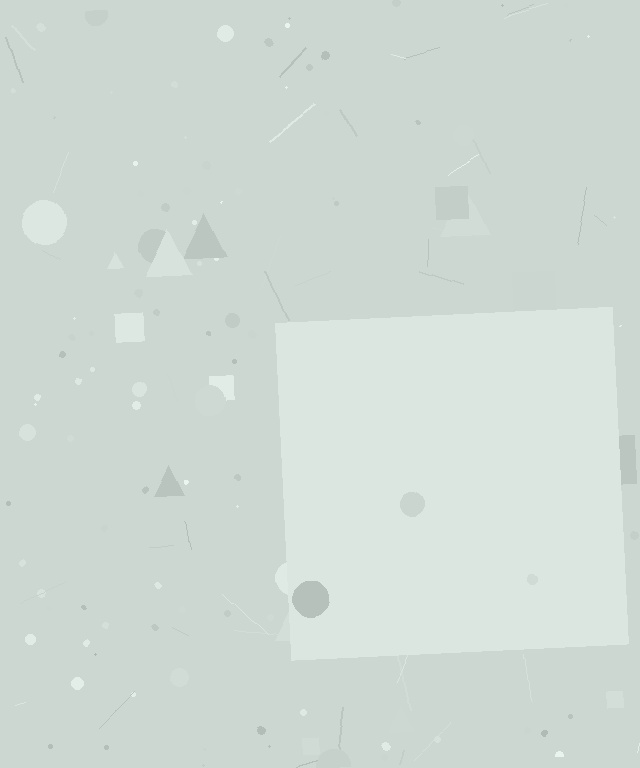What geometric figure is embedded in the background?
A square is embedded in the background.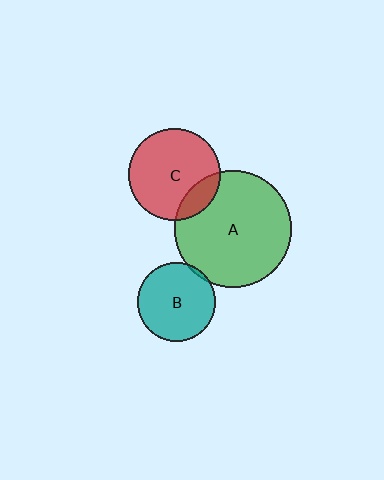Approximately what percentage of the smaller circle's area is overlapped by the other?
Approximately 5%.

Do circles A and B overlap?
Yes.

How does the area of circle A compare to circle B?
Approximately 2.2 times.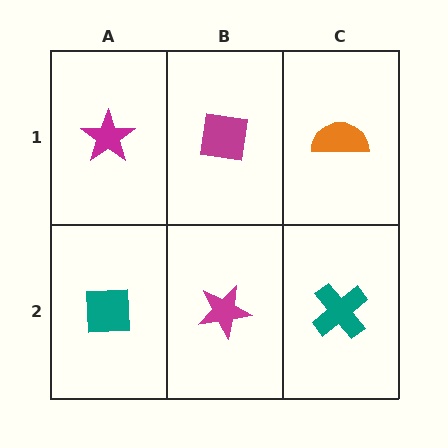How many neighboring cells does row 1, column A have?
2.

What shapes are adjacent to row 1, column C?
A teal cross (row 2, column C), a magenta square (row 1, column B).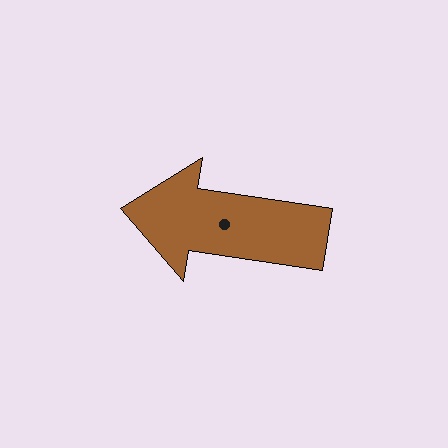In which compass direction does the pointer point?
West.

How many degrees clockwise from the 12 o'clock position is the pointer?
Approximately 278 degrees.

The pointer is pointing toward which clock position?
Roughly 9 o'clock.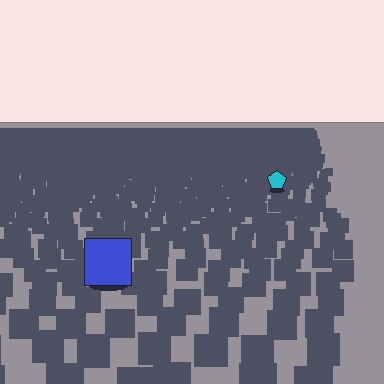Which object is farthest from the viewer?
The cyan pentagon is farthest from the viewer. It appears smaller and the ground texture around it is denser.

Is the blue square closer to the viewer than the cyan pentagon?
Yes. The blue square is closer — you can tell from the texture gradient: the ground texture is coarser near it.